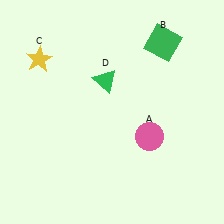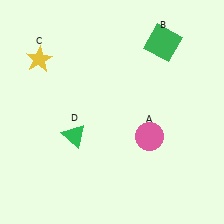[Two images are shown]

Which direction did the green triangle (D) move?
The green triangle (D) moved down.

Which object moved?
The green triangle (D) moved down.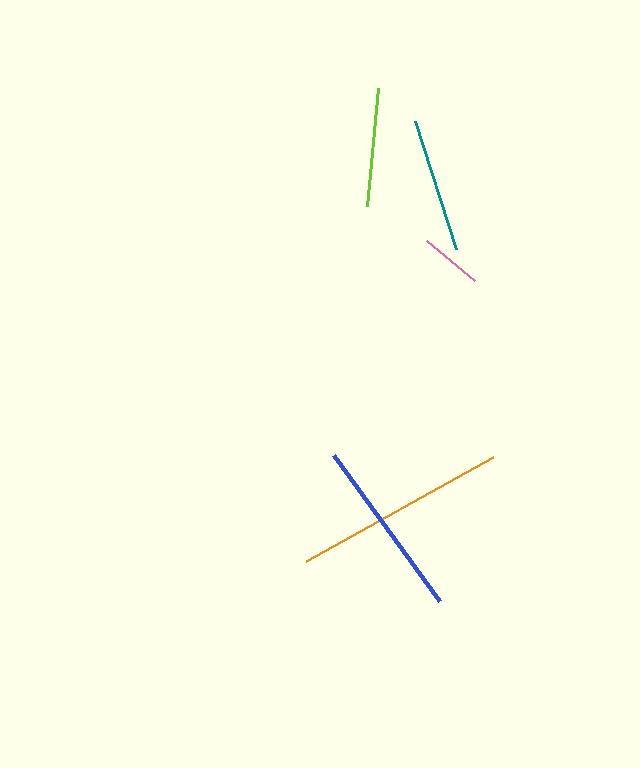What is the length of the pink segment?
The pink segment is approximately 62 pixels long.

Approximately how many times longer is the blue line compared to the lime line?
The blue line is approximately 1.5 times the length of the lime line.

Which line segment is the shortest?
The pink line is the shortest at approximately 62 pixels.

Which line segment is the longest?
The orange line is the longest at approximately 213 pixels.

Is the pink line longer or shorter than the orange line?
The orange line is longer than the pink line.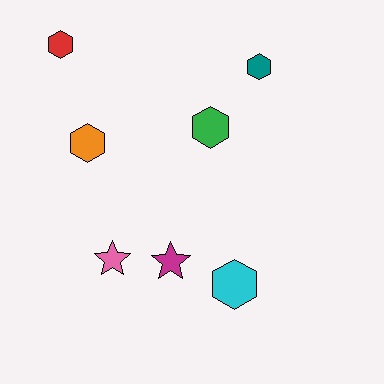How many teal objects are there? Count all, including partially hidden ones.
There is 1 teal object.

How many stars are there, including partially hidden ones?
There are 2 stars.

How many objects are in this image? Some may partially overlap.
There are 7 objects.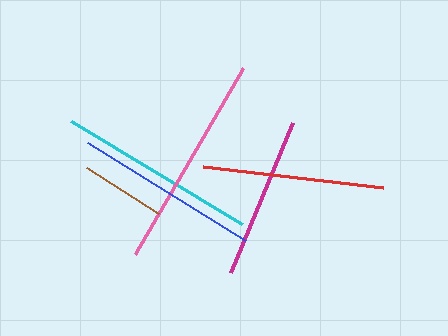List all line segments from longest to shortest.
From longest to shortest: pink, cyan, blue, red, magenta, brown.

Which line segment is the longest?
The pink line is the longest at approximately 215 pixels.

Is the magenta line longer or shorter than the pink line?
The pink line is longer than the magenta line.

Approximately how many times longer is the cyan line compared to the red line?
The cyan line is approximately 1.1 times the length of the red line.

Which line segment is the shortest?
The brown line is the shortest at approximately 86 pixels.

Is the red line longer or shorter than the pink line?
The pink line is longer than the red line.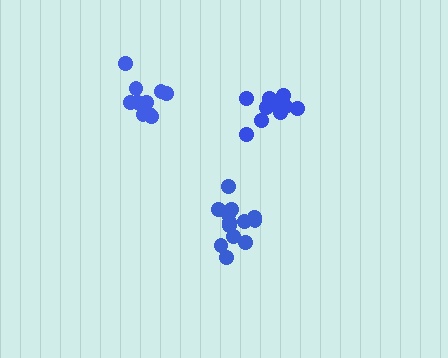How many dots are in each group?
Group 1: 11 dots, Group 2: 13 dots, Group 3: 10 dots (34 total).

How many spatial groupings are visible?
There are 3 spatial groupings.